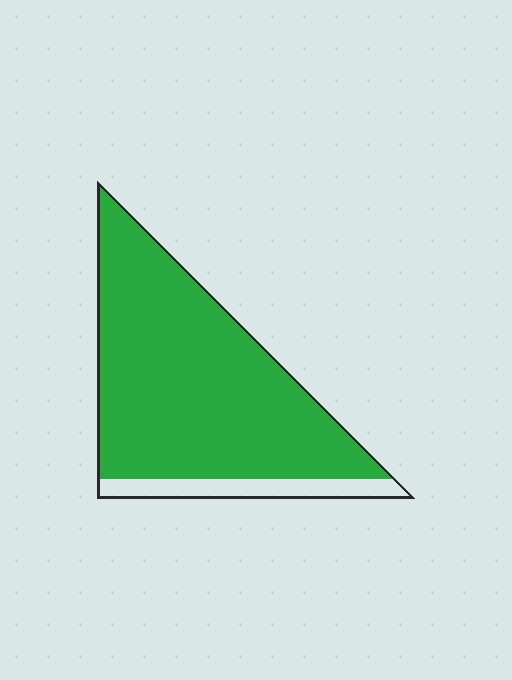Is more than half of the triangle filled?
Yes.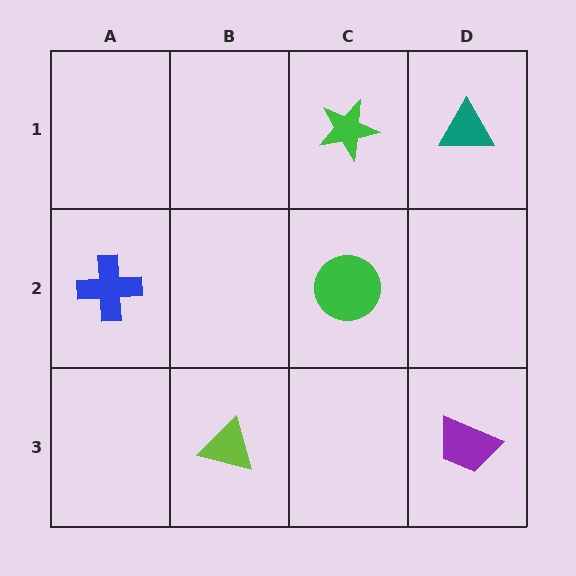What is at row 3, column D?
A purple trapezoid.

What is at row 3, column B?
A lime triangle.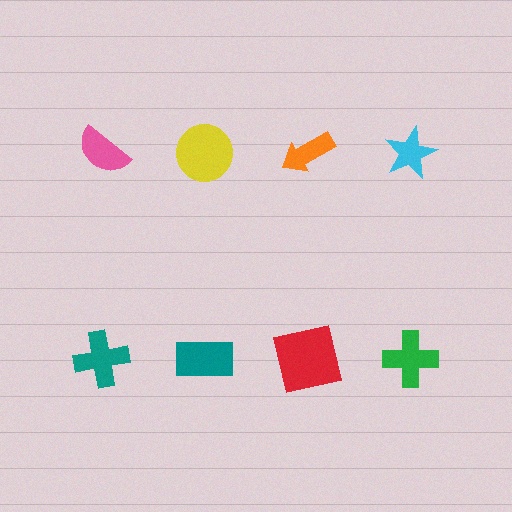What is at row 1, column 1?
A pink semicircle.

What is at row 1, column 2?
A yellow circle.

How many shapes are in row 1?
4 shapes.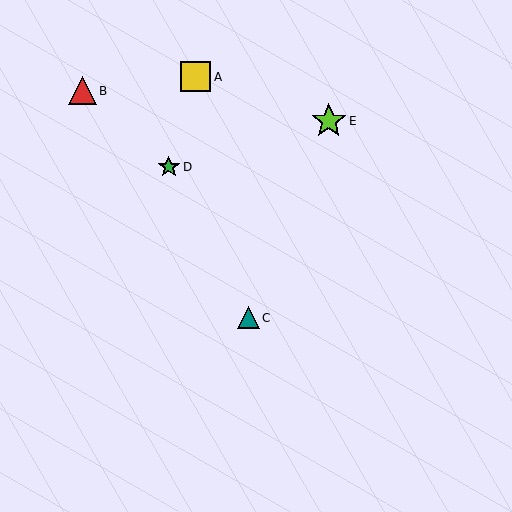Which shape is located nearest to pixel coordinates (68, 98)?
The red triangle (labeled B) at (82, 91) is nearest to that location.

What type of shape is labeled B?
Shape B is a red triangle.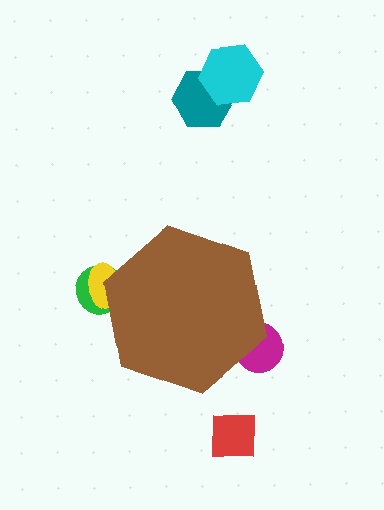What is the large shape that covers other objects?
A brown hexagon.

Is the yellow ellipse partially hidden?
Yes, the yellow ellipse is partially hidden behind the brown hexagon.